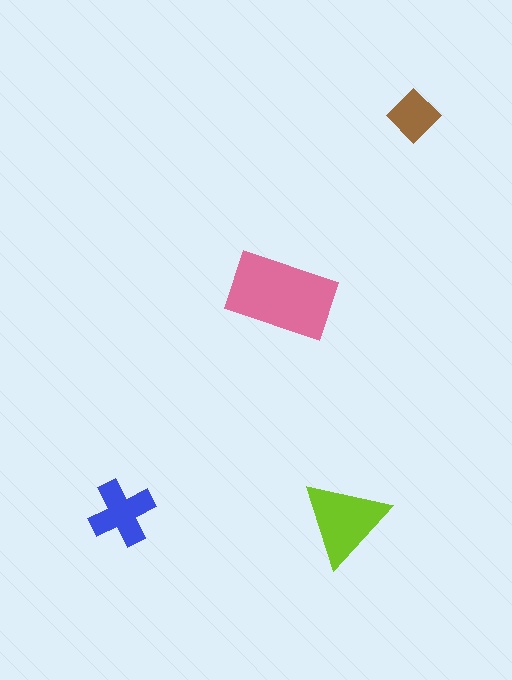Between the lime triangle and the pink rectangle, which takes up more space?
The pink rectangle.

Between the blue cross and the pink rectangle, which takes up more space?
The pink rectangle.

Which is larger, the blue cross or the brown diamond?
The blue cross.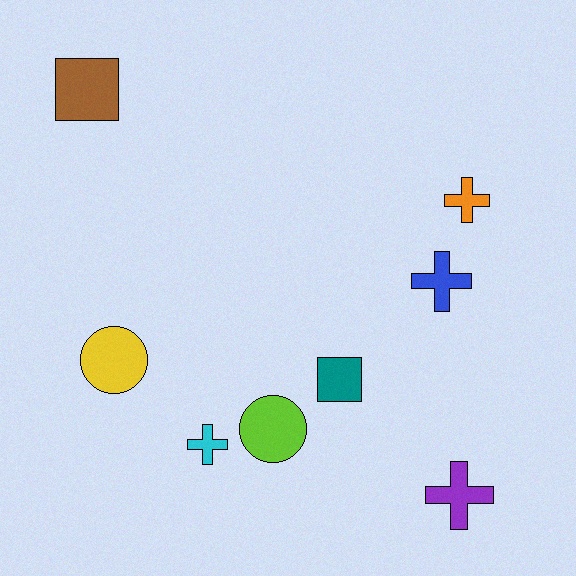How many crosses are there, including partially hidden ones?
There are 4 crosses.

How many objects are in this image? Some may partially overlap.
There are 8 objects.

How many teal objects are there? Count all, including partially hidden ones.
There is 1 teal object.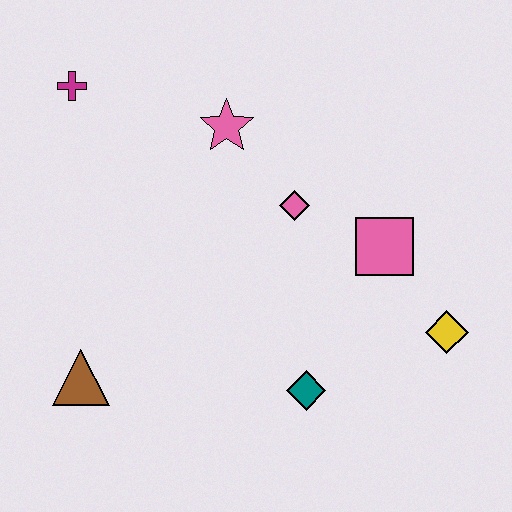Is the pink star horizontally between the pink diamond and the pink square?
No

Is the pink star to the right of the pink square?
No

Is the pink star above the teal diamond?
Yes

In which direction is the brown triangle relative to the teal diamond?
The brown triangle is to the left of the teal diamond.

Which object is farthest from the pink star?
The yellow diamond is farthest from the pink star.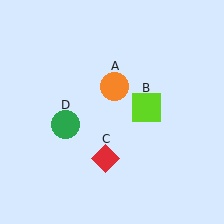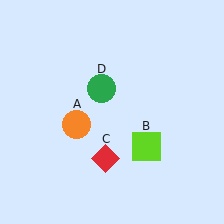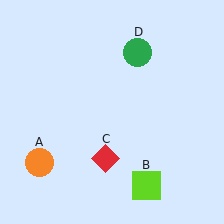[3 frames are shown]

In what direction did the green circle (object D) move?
The green circle (object D) moved up and to the right.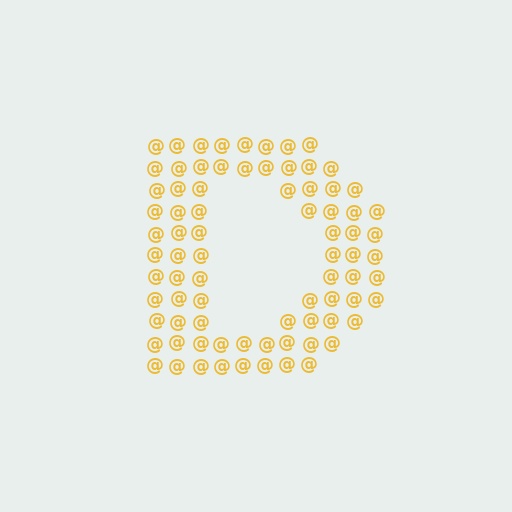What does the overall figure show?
The overall figure shows the letter D.